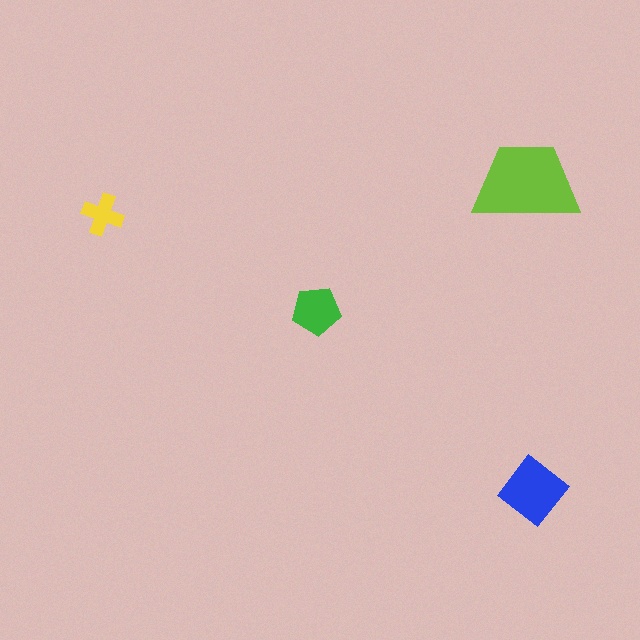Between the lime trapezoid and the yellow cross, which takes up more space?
The lime trapezoid.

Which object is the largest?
The lime trapezoid.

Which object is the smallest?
The yellow cross.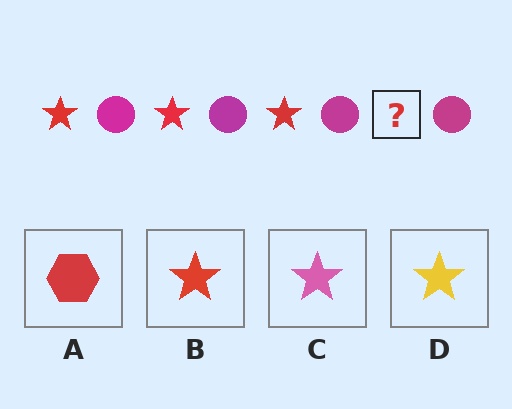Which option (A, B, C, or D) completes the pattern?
B.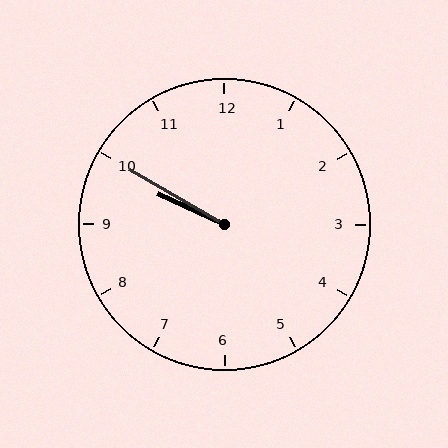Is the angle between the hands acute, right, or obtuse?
It is acute.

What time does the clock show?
9:50.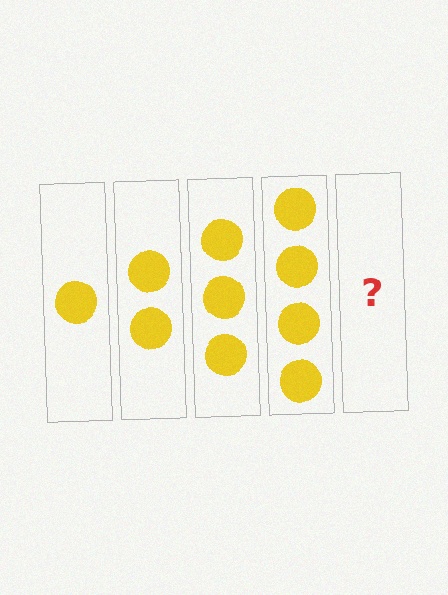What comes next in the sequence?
The next element should be 5 circles.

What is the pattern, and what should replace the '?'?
The pattern is that each step adds one more circle. The '?' should be 5 circles.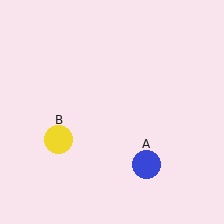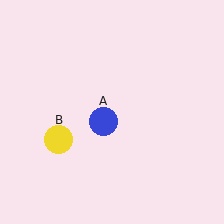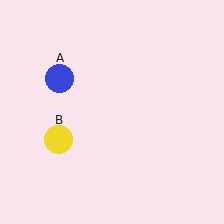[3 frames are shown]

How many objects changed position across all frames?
1 object changed position: blue circle (object A).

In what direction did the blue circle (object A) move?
The blue circle (object A) moved up and to the left.